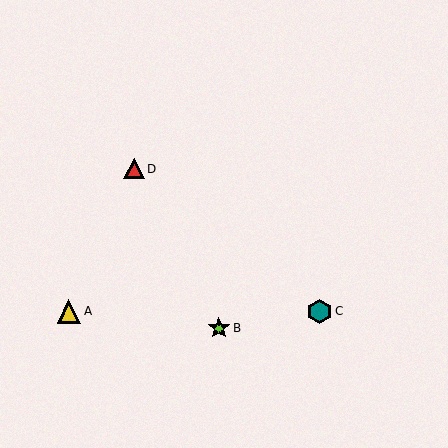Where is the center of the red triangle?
The center of the red triangle is at (134, 169).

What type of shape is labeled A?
Shape A is a yellow triangle.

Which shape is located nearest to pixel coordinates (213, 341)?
The lime star (labeled B) at (219, 328) is nearest to that location.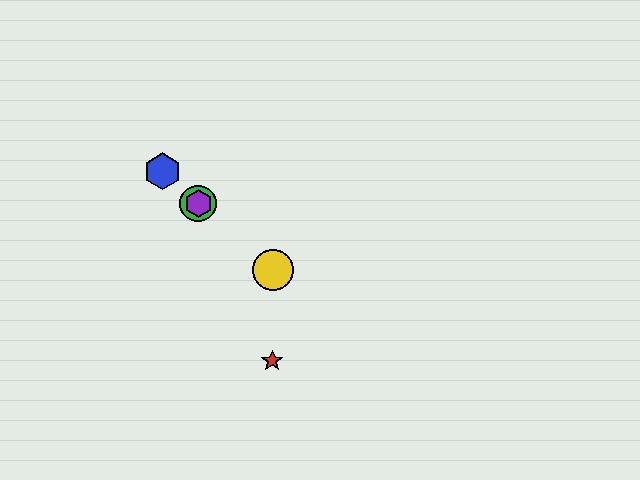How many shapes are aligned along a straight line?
4 shapes (the blue hexagon, the green circle, the yellow circle, the purple hexagon) are aligned along a straight line.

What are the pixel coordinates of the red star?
The red star is at (272, 361).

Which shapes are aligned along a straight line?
The blue hexagon, the green circle, the yellow circle, the purple hexagon are aligned along a straight line.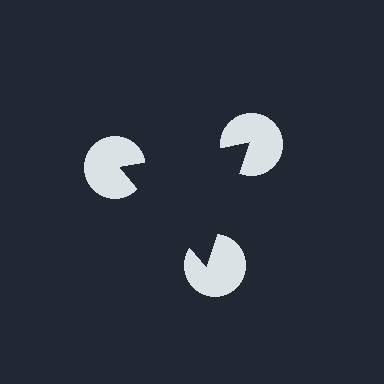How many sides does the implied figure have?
3 sides.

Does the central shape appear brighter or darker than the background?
It typically appears slightly darker than the background, even though no actual brightness change is drawn.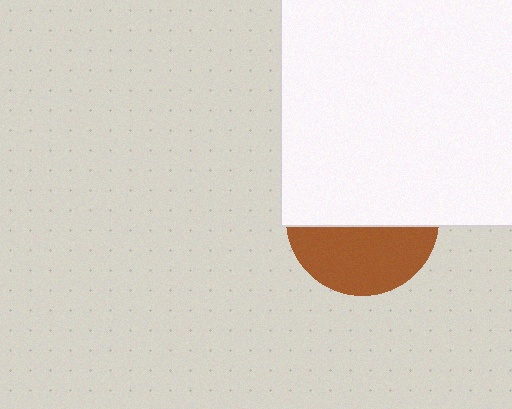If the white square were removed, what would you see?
You would see the complete brown circle.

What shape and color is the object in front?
The object in front is a white square.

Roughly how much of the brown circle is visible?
A small part of it is visible (roughly 43%).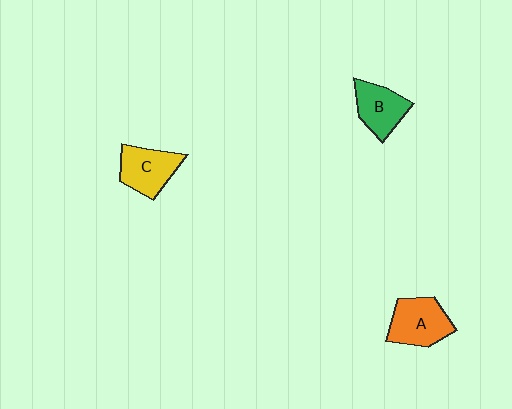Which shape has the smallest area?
Shape B (green).